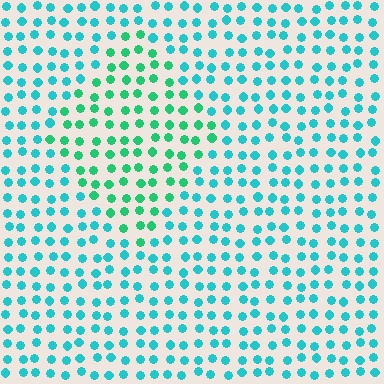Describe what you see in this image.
The image is filled with small cyan elements in a uniform arrangement. A diamond-shaped region is visible where the elements are tinted to a slightly different hue, forming a subtle color boundary.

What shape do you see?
I see a diamond.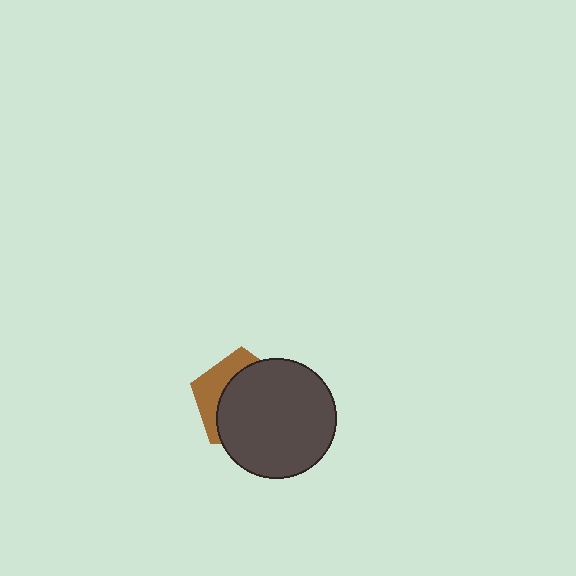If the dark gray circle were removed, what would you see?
You would see the complete brown pentagon.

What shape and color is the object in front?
The object in front is a dark gray circle.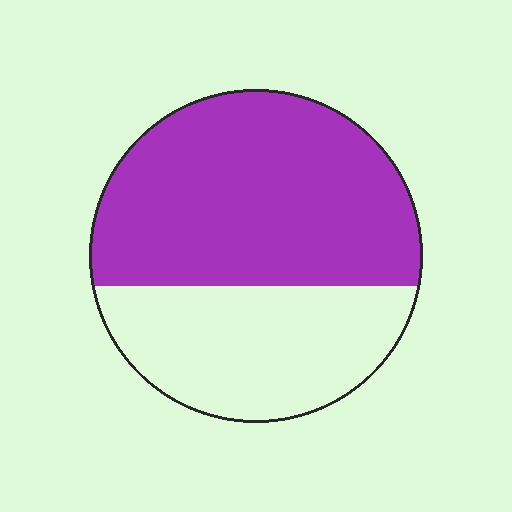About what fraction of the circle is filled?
About five eighths (5/8).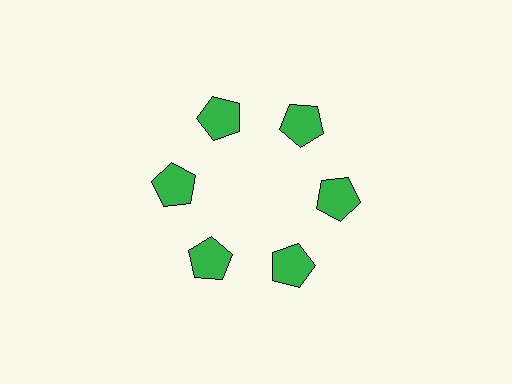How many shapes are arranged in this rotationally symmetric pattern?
There are 6 shapes, arranged in 6 groups of 1.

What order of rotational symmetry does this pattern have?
This pattern has 6-fold rotational symmetry.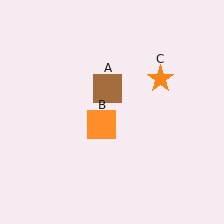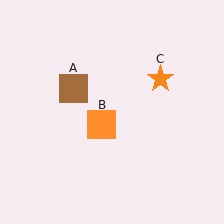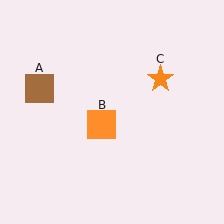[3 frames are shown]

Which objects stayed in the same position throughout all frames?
Orange square (object B) and orange star (object C) remained stationary.